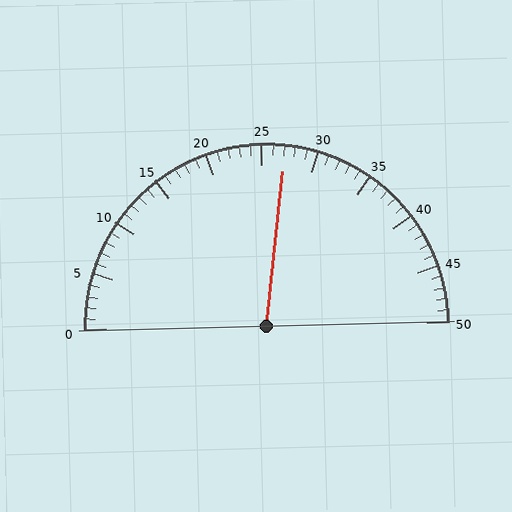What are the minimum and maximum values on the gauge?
The gauge ranges from 0 to 50.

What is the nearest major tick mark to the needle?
The nearest major tick mark is 25.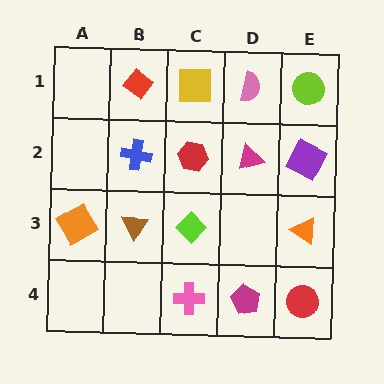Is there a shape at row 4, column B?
No, that cell is empty.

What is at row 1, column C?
A yellow square.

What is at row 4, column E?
A red circle.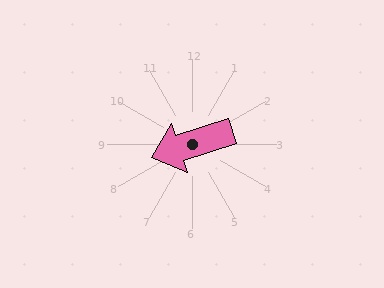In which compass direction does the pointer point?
West.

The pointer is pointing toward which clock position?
Roughly 8 o'clock.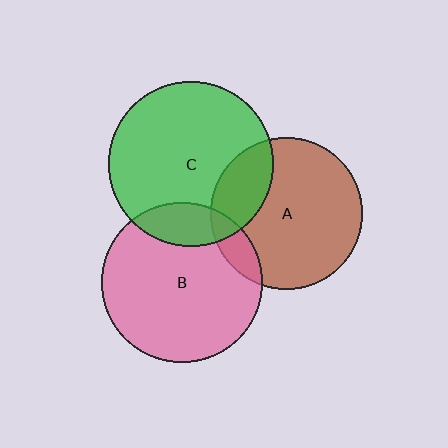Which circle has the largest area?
Circle C (green).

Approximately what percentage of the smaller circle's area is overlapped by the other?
Approximately 20%.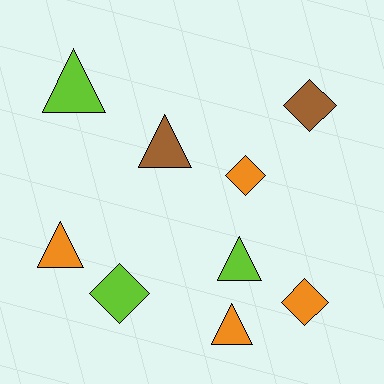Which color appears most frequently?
Orange, with 4 objects.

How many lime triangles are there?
There are 2 lime triangles.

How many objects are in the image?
There are 9 objects.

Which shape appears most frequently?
Triangle, with 5 objects.